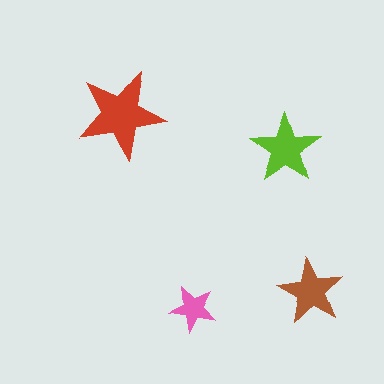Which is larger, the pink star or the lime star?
The lime one.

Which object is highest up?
The red star is topmost.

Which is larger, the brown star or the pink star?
The brown one.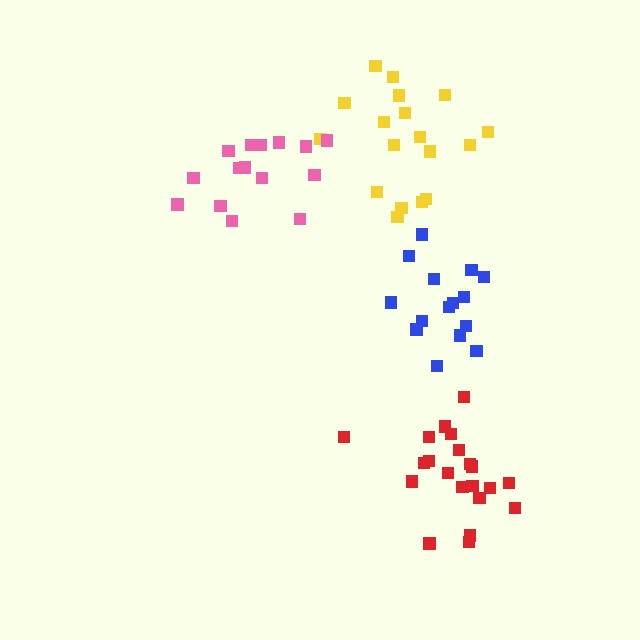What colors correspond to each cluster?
The clusters are colored: yellow, pink, blue, red.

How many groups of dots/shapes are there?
There are 4 groups.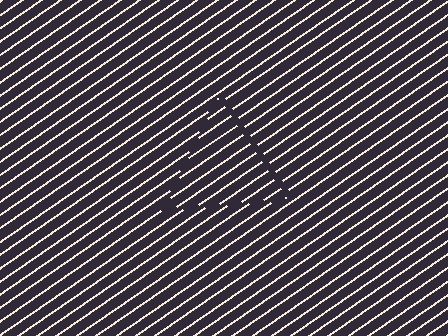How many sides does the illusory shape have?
3 sides — the line-ends trace a triangle.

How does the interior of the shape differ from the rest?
The interior of the shape contains the same grating, shifted by half a period — the contour is defined by the phase discontinuity where line-ends from the inner and outer gratings abut.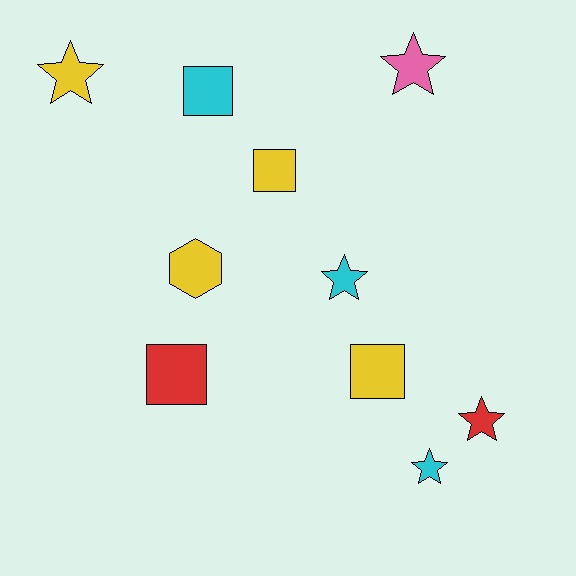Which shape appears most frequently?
Star, with 5 objects.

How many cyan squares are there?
There is 1 cyan square.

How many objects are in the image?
There are 10 objects.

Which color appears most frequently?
Yellow, with 4 objects.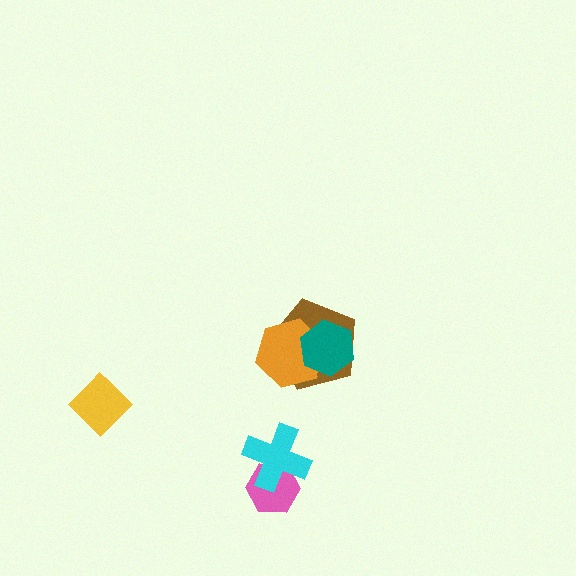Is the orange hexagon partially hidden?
Yes, it is partially covered by another shape.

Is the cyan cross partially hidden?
No, no other shape covers it.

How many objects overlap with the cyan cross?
1 object overlaps with the cyan cross.